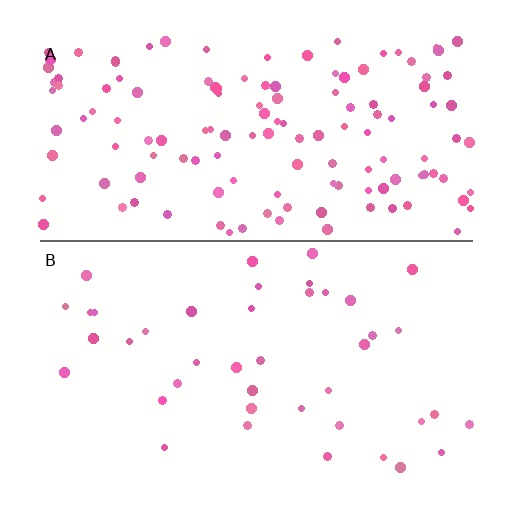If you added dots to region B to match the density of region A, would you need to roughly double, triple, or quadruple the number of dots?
Approximately triple.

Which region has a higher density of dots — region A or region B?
A (the top).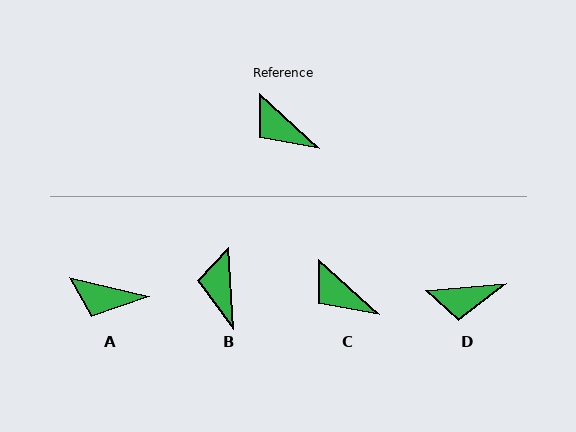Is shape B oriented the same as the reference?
No, it is off by about 43 degrees.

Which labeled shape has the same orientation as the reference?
C.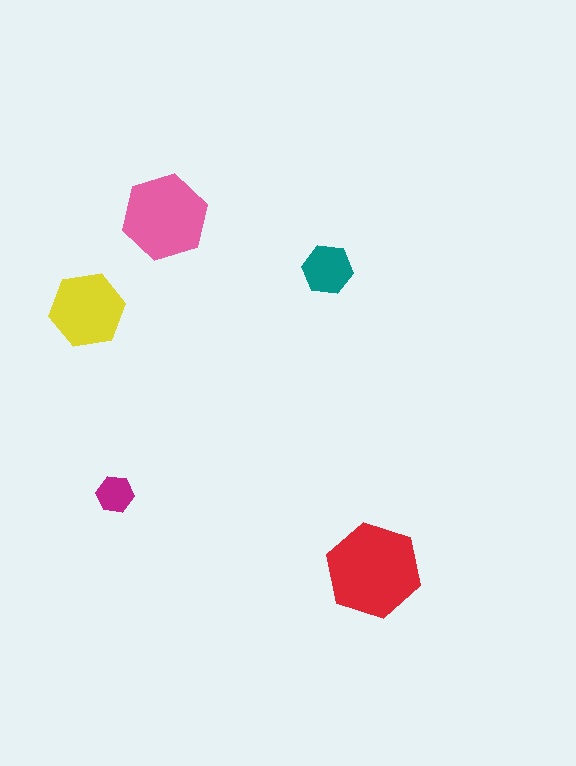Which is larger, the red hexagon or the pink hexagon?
The red one.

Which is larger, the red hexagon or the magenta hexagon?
The red one.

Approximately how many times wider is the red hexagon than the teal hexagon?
About 2 times wider.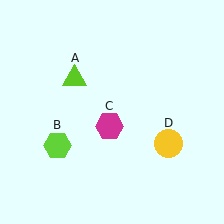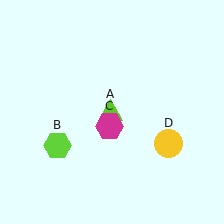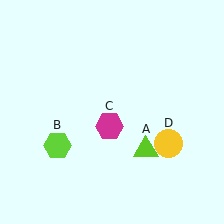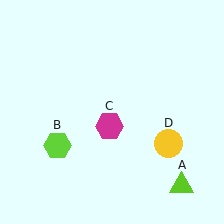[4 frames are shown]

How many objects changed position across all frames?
1 object changed position: lime triangle (object A).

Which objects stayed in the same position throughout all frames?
Lime hexagon (object B) and magenta hexagon (object C) and yellow circle (object D) remained stationary.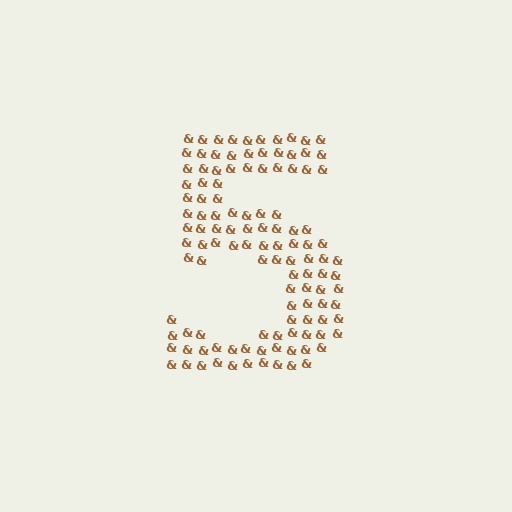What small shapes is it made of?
It is made of small ampersands.